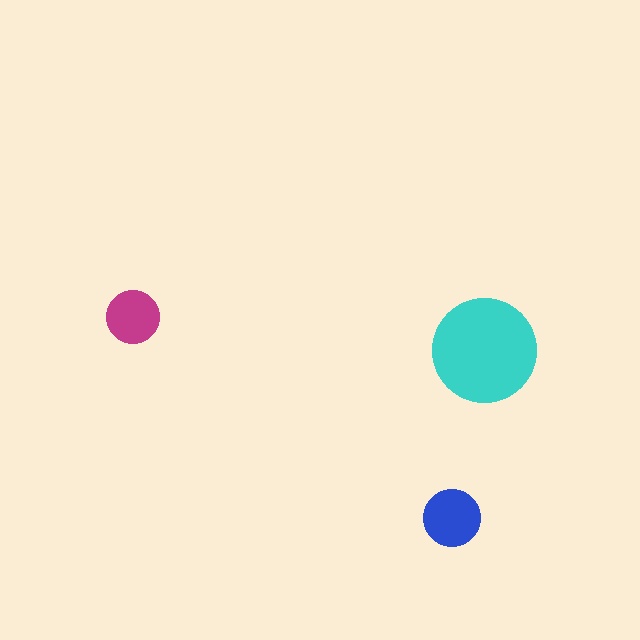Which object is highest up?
The magenta circle is topmost.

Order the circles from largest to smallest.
the cyan one, the blue one, the magenta one.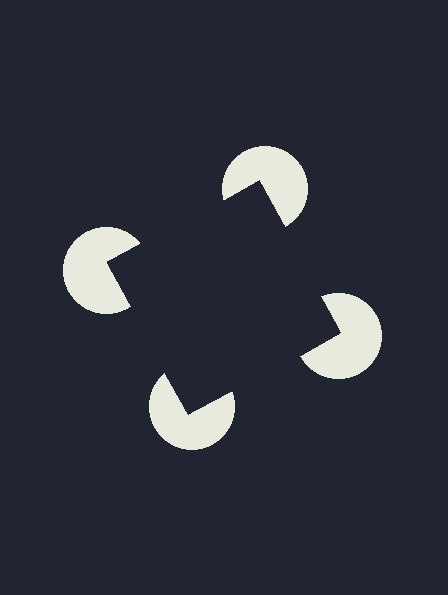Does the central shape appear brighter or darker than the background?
It typically appears slightly darker than the background, even though no actual brightness change is drawn.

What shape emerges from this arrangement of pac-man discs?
An illusory square — its edges are inferred from the aligned wedge cuts in the pac-man discs, not physically drawn.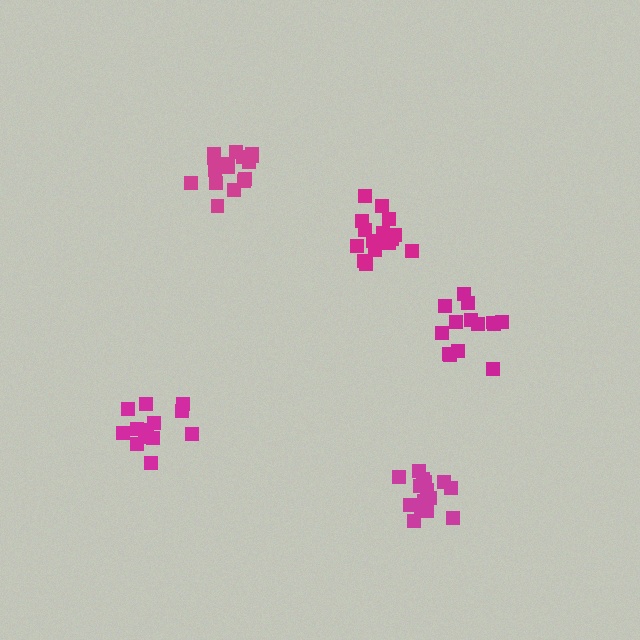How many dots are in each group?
Group 1: 17 dots, Group 2: 14 dots, Group 3: 15 dots, Group 4: 14 dots, Group 5: 16 dots (76 total).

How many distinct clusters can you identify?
There are 5 distinct clusters.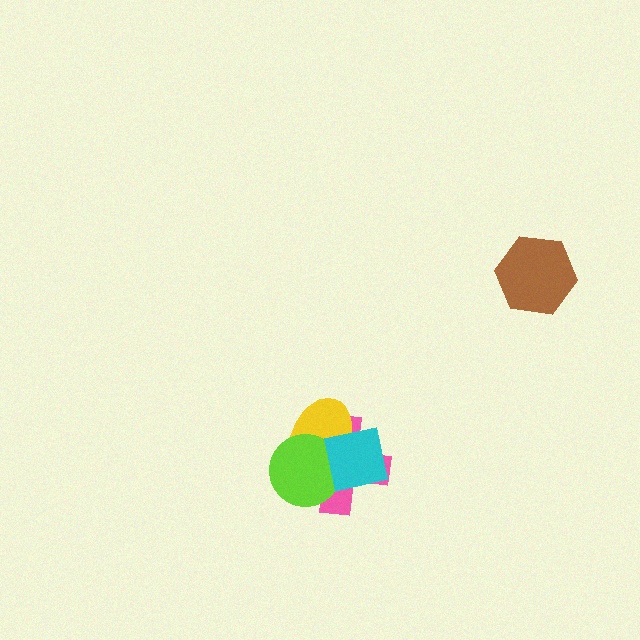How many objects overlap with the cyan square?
3 objects overlap with the cyan square.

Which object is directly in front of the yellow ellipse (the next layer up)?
The lime circle is directly in front of the yellow ellipse.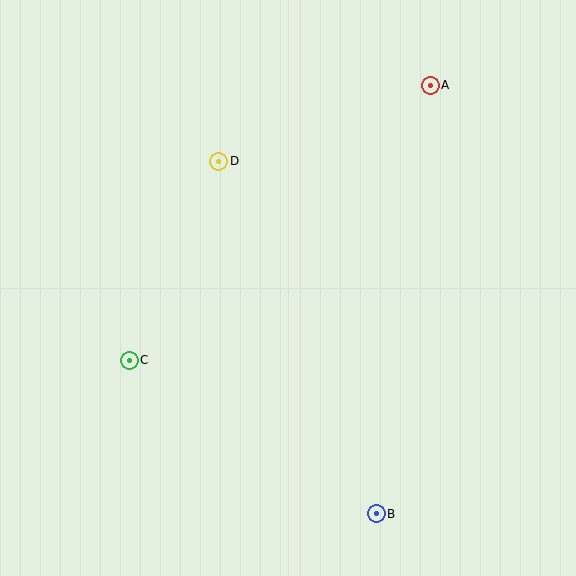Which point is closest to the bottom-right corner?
Point B is closest to the bottom-right corner.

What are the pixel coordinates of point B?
Point B is at (376, 514).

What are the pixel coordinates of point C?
Point C is at (129, 360).